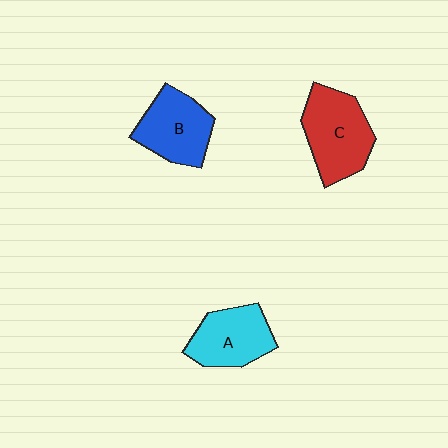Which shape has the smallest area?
Shape A (cyan).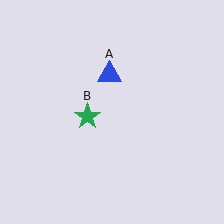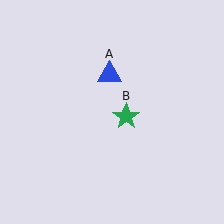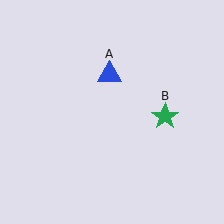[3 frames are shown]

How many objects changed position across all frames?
1 object changed position: green star (object B).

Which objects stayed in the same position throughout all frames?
Blue triangle (object A) remained stationary.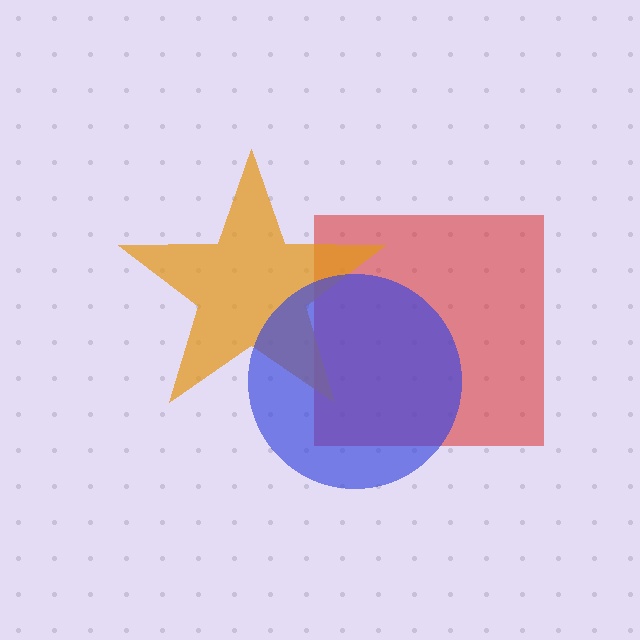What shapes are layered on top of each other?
The layered shapes are: a red square, an orange star, a blue circle.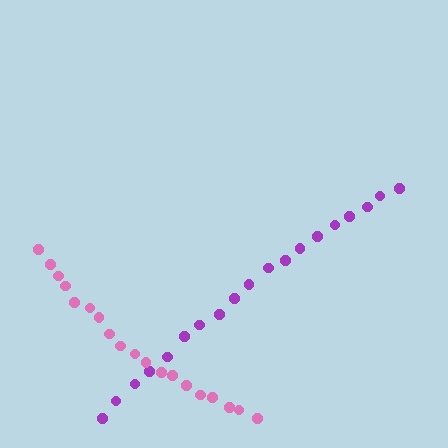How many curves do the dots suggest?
There are 2 distinct paths.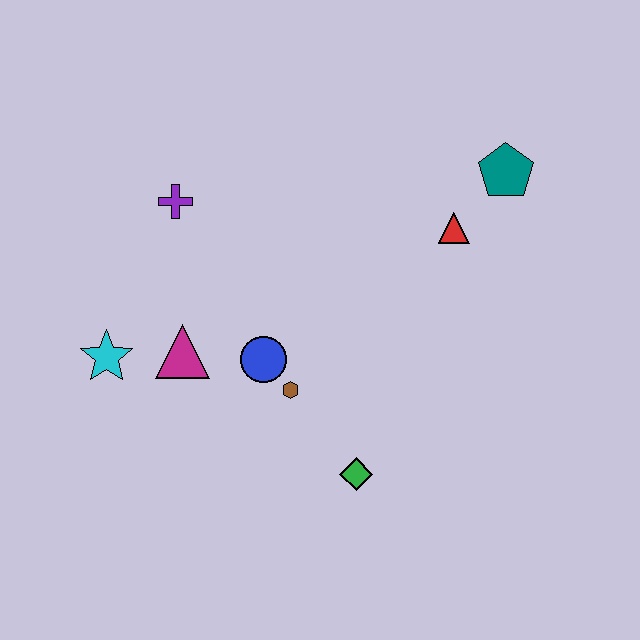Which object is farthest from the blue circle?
The teal pentagon is farthest from the blue circle.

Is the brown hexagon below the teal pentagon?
Yes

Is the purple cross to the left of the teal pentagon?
Yes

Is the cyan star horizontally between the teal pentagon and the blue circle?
No